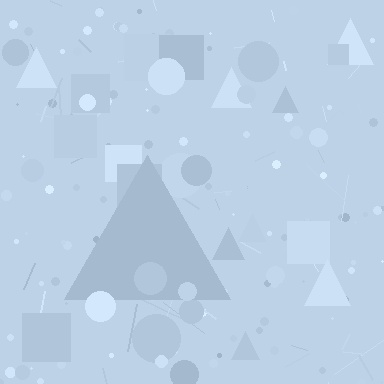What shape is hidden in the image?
A triangle is hidden in the image.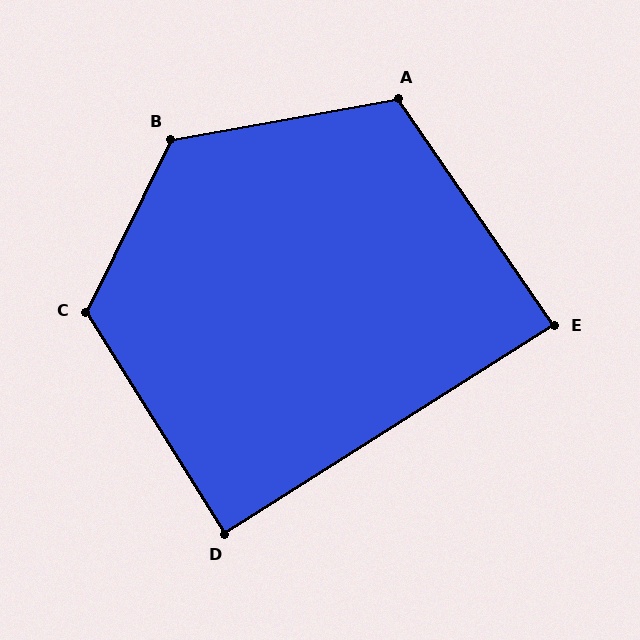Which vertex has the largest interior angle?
B, at approximately 126 degrees.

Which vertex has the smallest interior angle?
E, at approximately 88 degrees.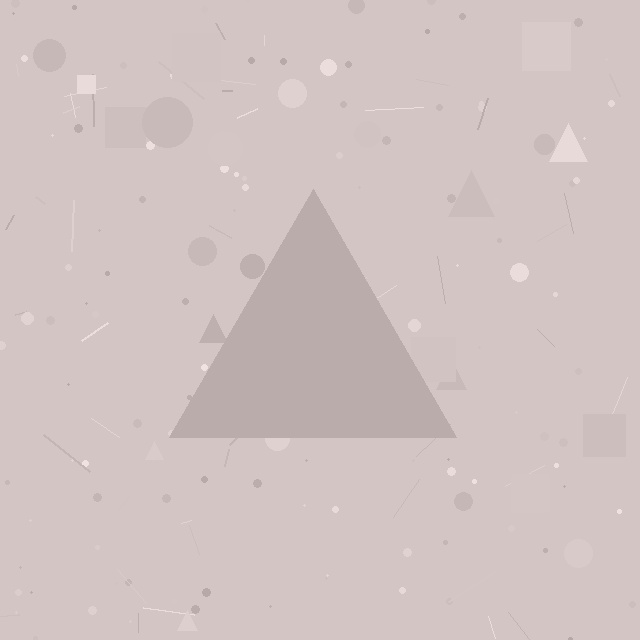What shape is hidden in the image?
A triangle is hidden in the image.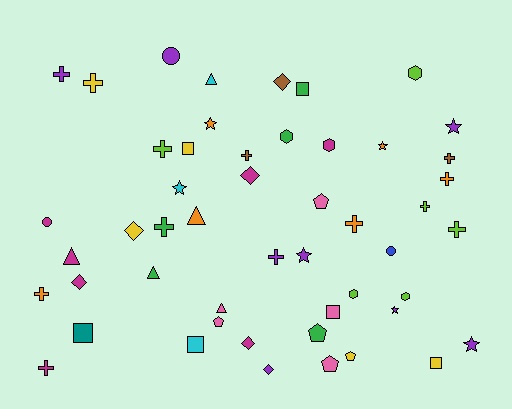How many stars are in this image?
There are 7 stars.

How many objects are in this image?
There are 50 objects.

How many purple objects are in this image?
There are 8 purple objects.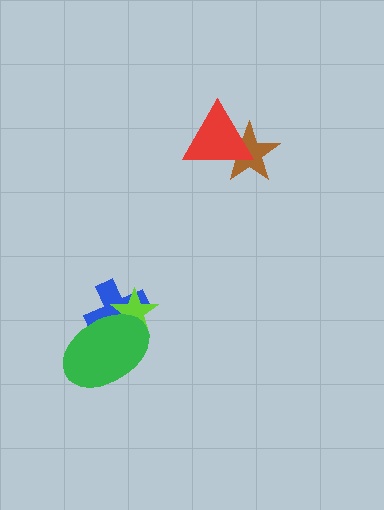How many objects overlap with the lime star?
2 objects overlap with the lime star.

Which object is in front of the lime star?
The green ellipse is in front of the lime star.